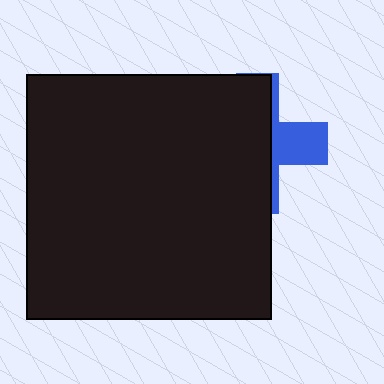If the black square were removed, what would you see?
You would see the complete blue cross.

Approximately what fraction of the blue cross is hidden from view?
Roughly 69% of the blue cross is hidden behind the black square.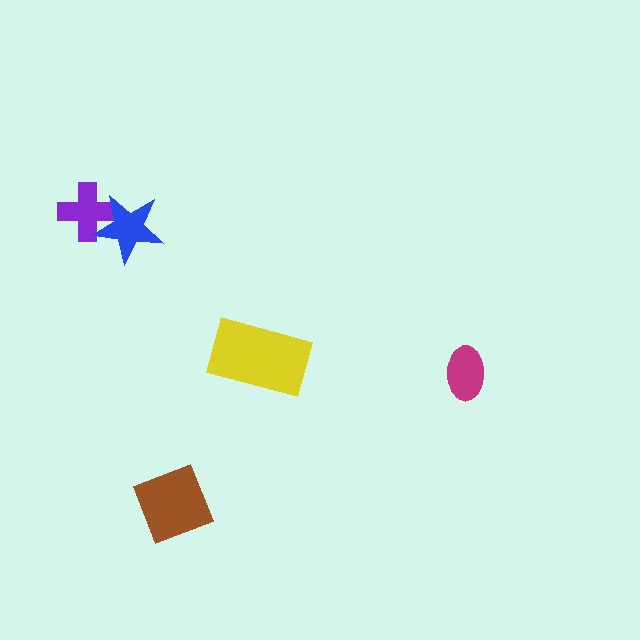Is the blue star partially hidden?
No, no other shape covers it.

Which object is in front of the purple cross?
The blue star is in front of the purple cross.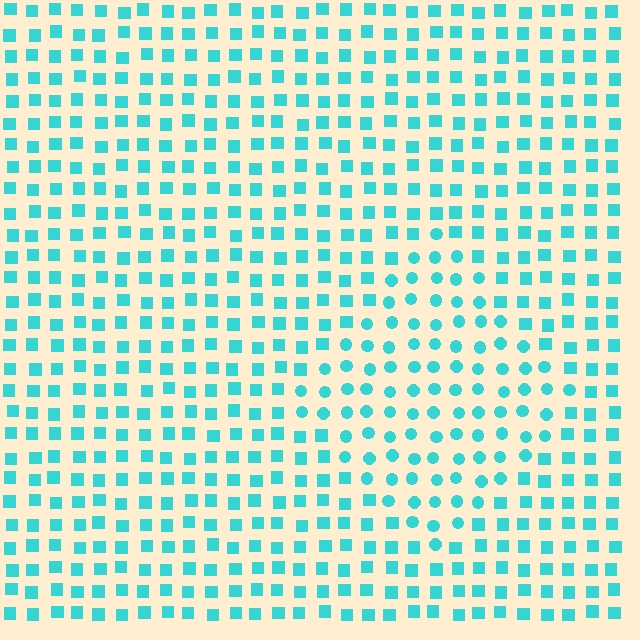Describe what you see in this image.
The image is filled with small cyan elements arranged in a uniform grid. A diamond-shaped region contains circles, while the surrounding area contains squares. The boundary is defined purely by the change in element shape.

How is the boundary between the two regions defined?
The boundary is defined by a change in element shape: circles inside vs. squares outside. All elements share the same color and spacing.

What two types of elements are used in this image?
The image uses circles inside the diamond region and squares outside it.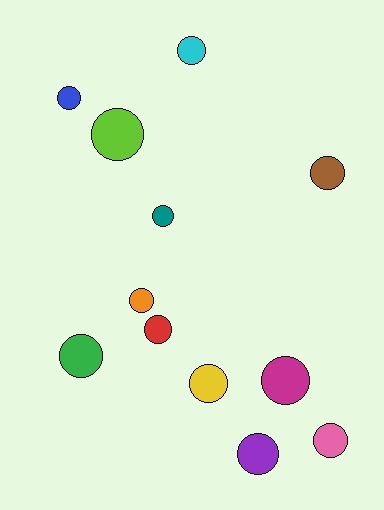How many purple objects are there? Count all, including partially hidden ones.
There is 1 purple object.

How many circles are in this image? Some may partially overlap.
There are 12 circles.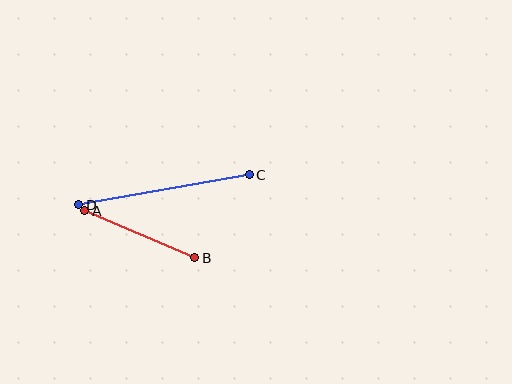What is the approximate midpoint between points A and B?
The midpoint is at approximately (140, 234) pixels.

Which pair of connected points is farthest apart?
Points C and D are farthest apart.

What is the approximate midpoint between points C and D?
The midpoint is at approximately (164, 190) pixels.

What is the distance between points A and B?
The distance is approximately 120 pixels.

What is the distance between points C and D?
The distance is approximately 173 pixels.